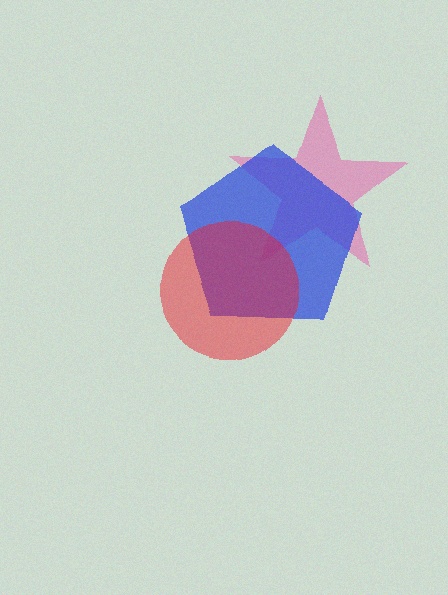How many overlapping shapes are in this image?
There are 3 overlapping shapes in the image.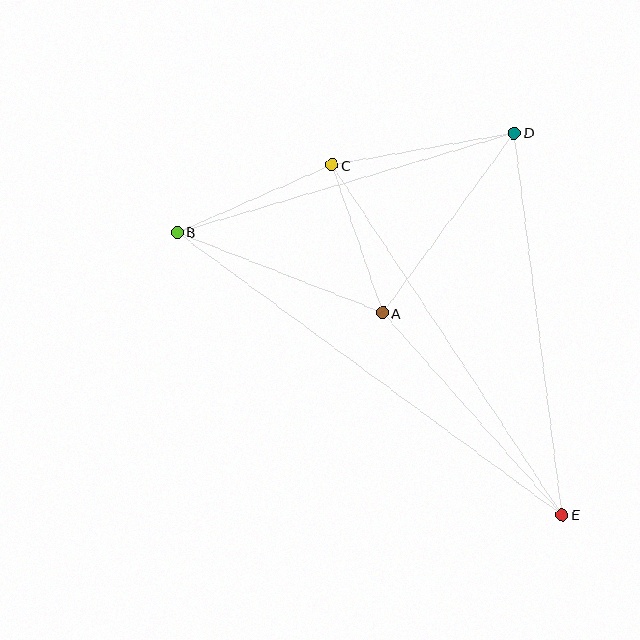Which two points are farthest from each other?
Points B and E are farthest from each other.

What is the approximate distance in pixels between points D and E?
The distance between D and E is approximately 385 pixels.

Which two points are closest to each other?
Points A and C are closest to each other.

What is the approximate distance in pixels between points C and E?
The distance between C and E is approximately 418 pixels.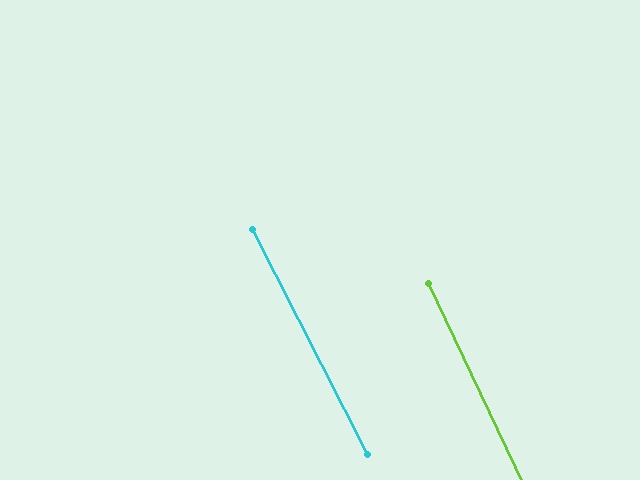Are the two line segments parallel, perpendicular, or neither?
Parallel — their directions differ by only 1.9°.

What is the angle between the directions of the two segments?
Approximately 2 degrees.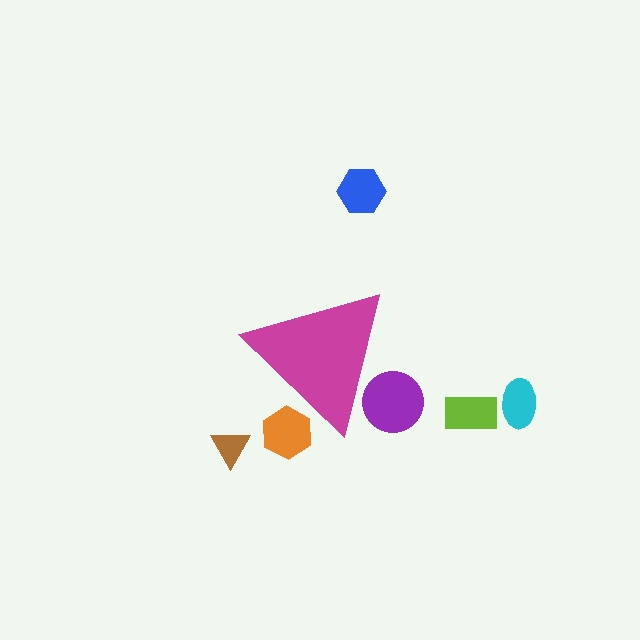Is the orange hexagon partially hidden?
Yes, the orange hexagon is partially hidden behind the magenta triangle.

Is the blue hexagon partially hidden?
No, the blue hexagon is fully visible.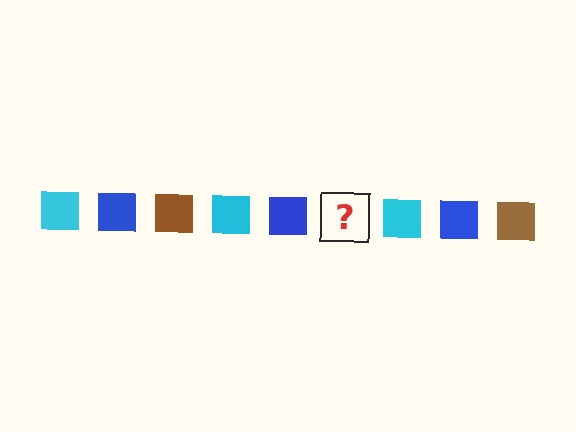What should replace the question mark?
The question mark should be replaced with a brown square.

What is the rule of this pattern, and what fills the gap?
The rule is that the pattern cycles through cyan, blue, brown squares. The gap should be filled with a brown square.